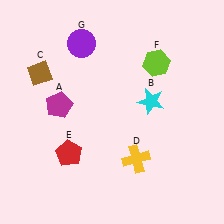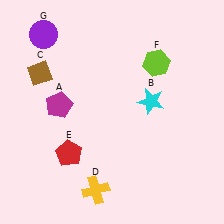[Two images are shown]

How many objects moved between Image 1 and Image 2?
2 objects moved between the two images.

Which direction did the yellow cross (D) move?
The yellow cross (D) moved left.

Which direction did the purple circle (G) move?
The purple circle (G) moved left.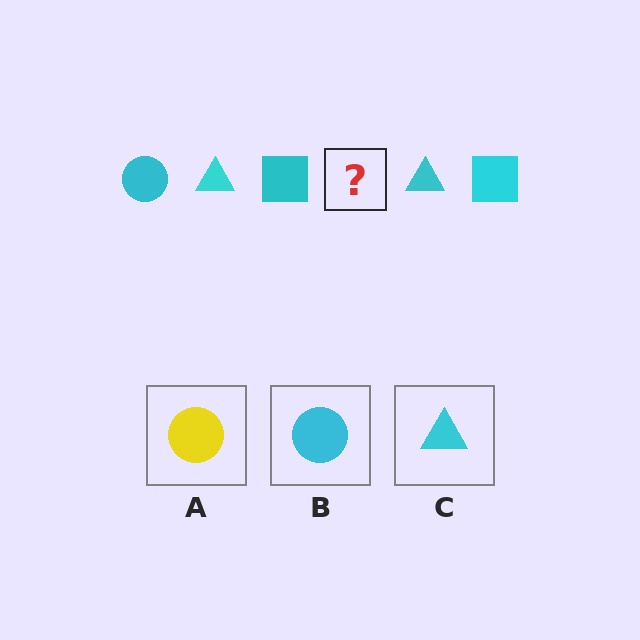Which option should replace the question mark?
Option B.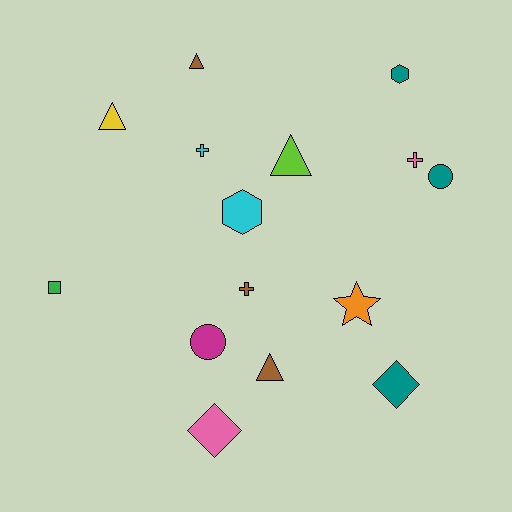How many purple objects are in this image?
There are no purple objects.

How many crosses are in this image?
There are 3 crosses.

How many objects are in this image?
There are 15 objects.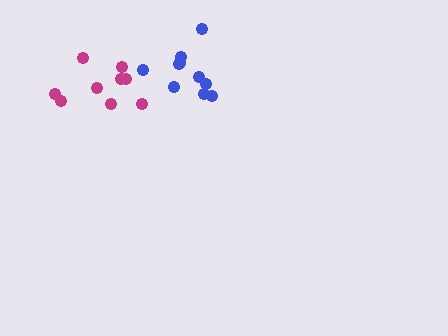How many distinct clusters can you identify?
There are 2 distinct clusters.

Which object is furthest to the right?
The blue cluster is rightmost.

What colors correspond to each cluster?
The clusters are colored: magenta, blue.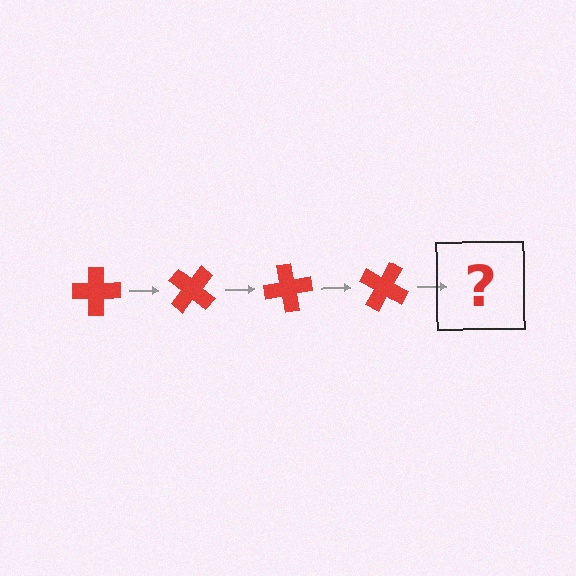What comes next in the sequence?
The next element should be a red cross rotated 160 degrees.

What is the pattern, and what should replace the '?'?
The pattern is that the cross rotates 40 degrees each step. The '?' should be a red cross rotated 160 degrees.